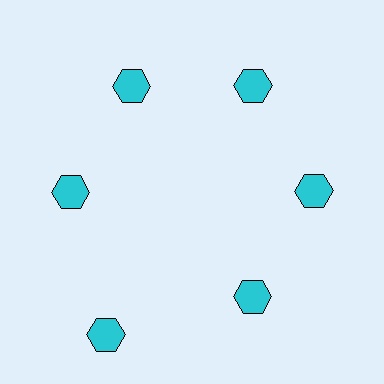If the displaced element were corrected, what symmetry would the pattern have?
It would have 6-fold rotational symmetry — the pattern would map onto itself every 60 degrees.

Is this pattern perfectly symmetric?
No. The 6 cyan hexagons are arranged in a ring, but one element near the 7 o'clock position is pushed outward from the center, breaking the 6-fold rotational symmetry.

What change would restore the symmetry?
The symmetry would be restored by moving it inward, back onto the ring so that all 6 hexagons sit at equal angles and equal distance from the center.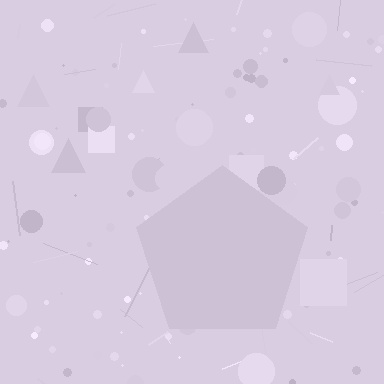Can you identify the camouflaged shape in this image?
The camouflaged shape is a pentagon.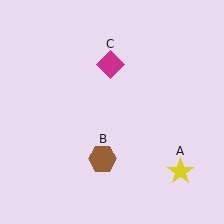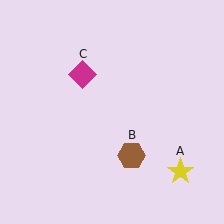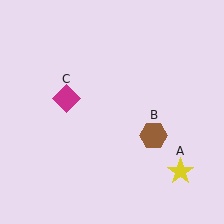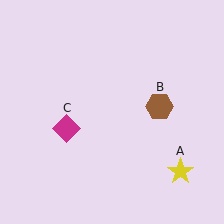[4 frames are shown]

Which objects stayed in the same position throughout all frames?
Yellow star (object A) remained stationary.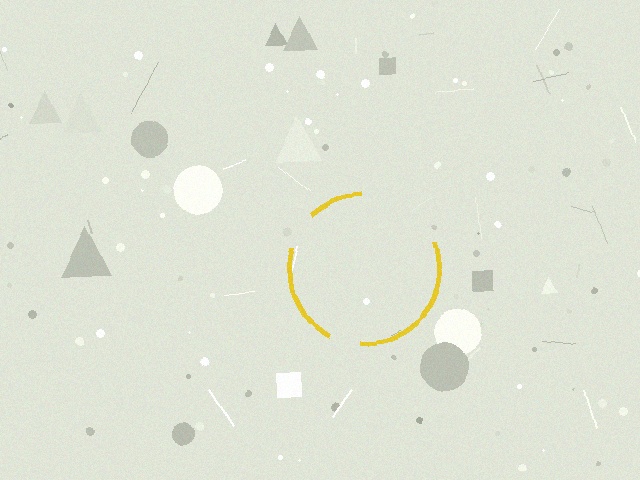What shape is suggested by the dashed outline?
The dashed outline suggests a circle.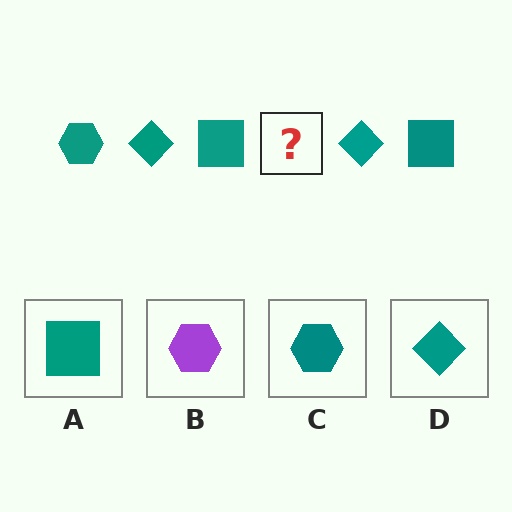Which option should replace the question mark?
Option C.